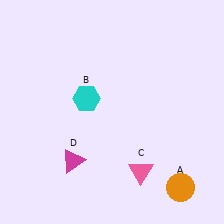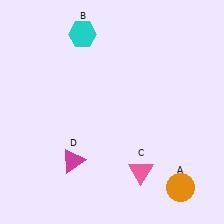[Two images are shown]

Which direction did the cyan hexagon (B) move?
The cyan hexagon (B) moved up.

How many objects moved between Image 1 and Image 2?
1 object moved between the two images.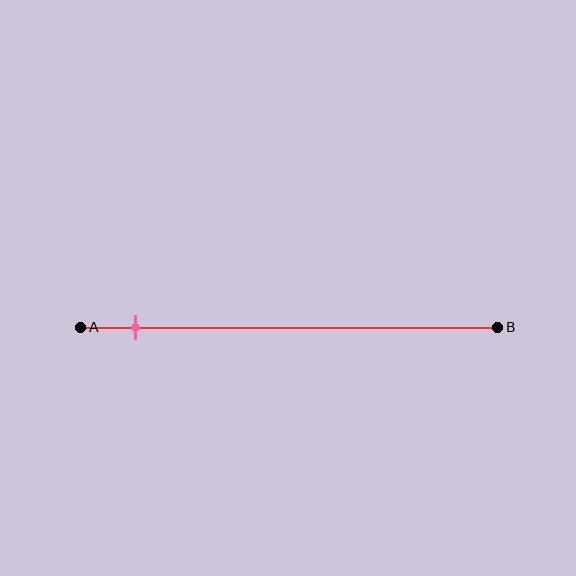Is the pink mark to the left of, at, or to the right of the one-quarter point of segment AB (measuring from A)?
The pink mark is to the left of the one-quarter point of segment AB.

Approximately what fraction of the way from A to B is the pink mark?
The pink mark is approximately 15% of the way from A to B.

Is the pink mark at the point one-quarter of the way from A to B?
No, the mark is at about 15% from A, not at the 25% one-quarter point.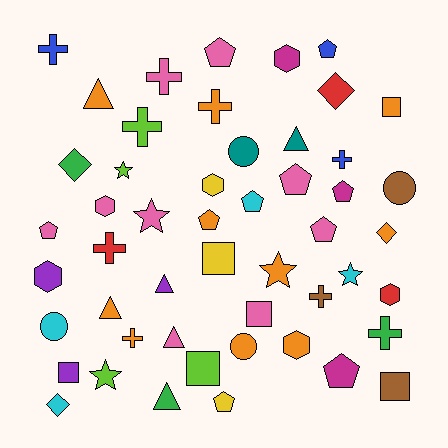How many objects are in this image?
There are 50 objects.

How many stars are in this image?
There are 5 stars.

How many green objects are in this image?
There are 3 green objects.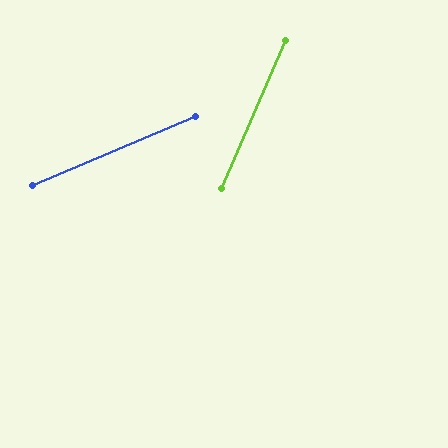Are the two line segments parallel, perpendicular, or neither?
Neither parallel nor perpendicular — they differ by about 44°.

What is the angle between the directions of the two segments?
Approximately 44 degrees.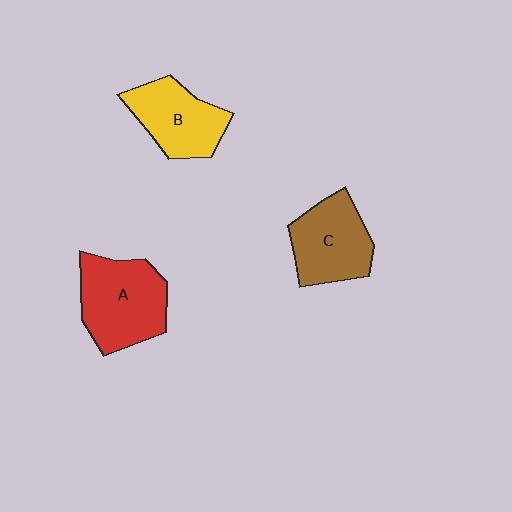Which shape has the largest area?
Shape A (red).